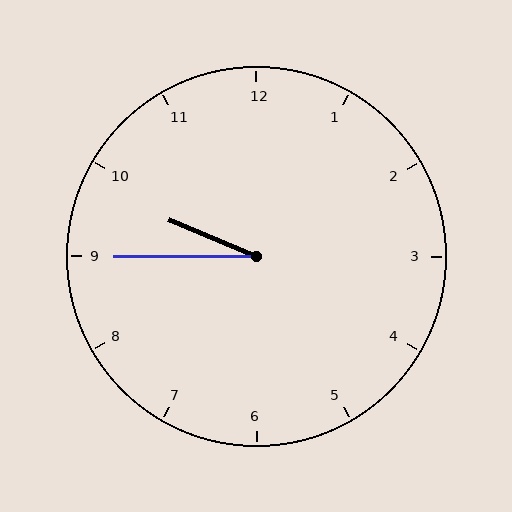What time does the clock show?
9:45.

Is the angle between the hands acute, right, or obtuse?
It is acute.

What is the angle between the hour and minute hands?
Approximately 22 degrees.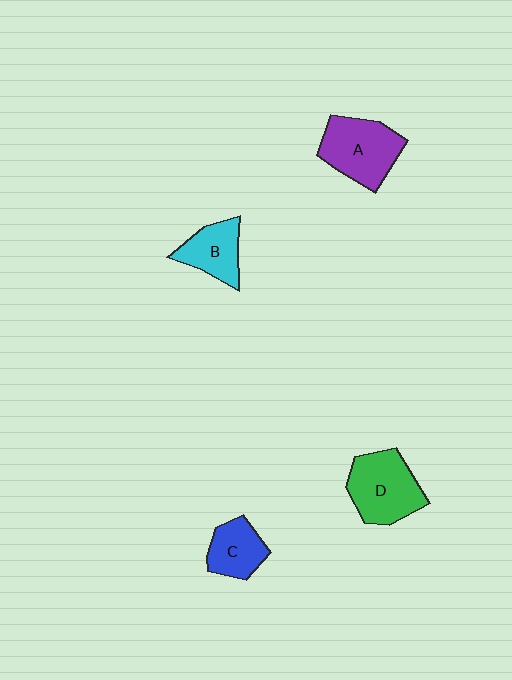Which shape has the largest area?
Shape A (purple).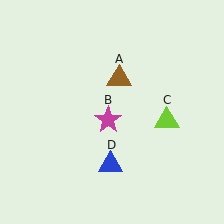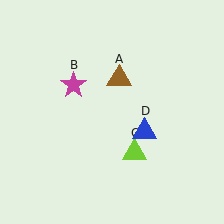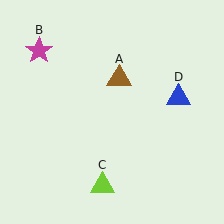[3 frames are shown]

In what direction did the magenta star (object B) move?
The magenta star (object B) moved up and to the left.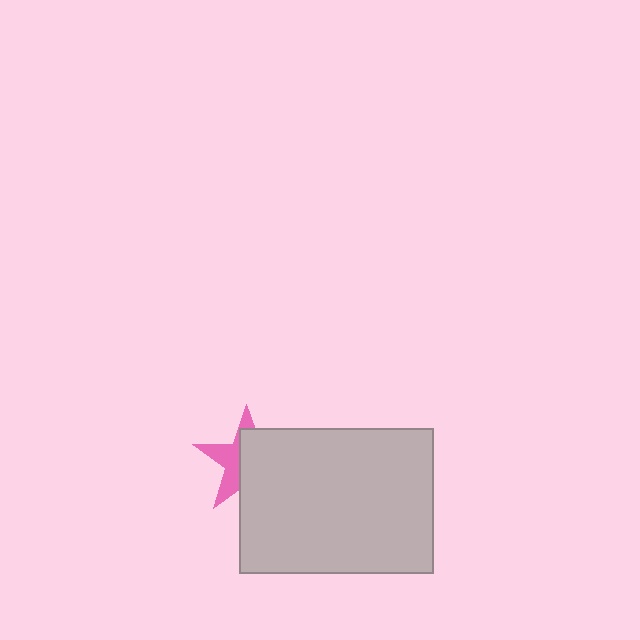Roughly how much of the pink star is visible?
A small part of it is visible (roughly 41%).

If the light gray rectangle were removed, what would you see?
You would see the complete pink star.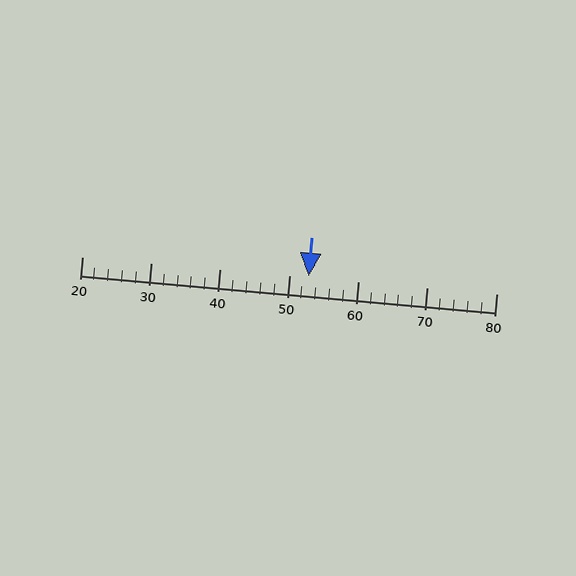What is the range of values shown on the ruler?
The ruler shows values from 20 to 80.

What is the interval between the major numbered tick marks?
The major tick marks are spaced 10 units apart.